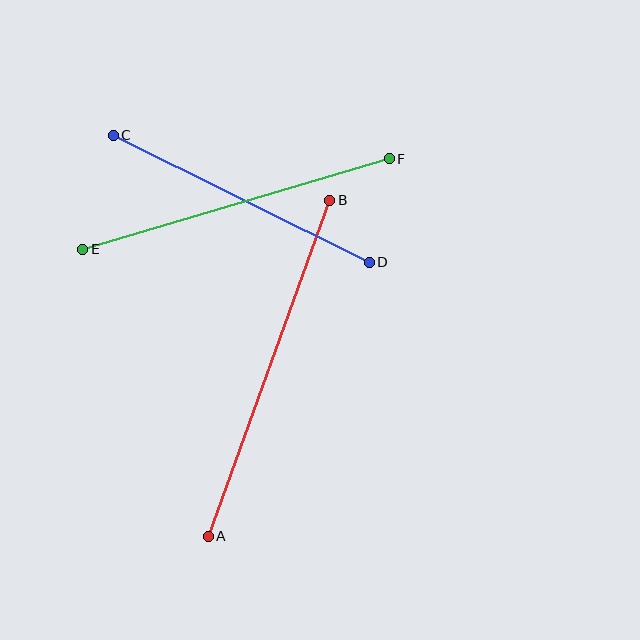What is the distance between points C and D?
The distance is approximately 286 pixels.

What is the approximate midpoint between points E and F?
The midpoint is at approximately (236, 204) pixels.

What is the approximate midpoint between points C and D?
The midpoint is at approximately (241, 199) pixels.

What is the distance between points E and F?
The distance is approximately 319 pixels.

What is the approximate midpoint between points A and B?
The midpoint is at approximately (269, 368) pixels.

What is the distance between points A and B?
The distance is approximately 357 pixels.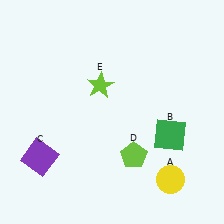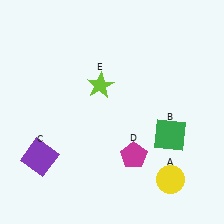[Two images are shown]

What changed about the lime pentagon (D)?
In Image 1, D is lime. In Image 2, it changed to magenta.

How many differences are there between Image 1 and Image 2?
There is 1 difference between the two images.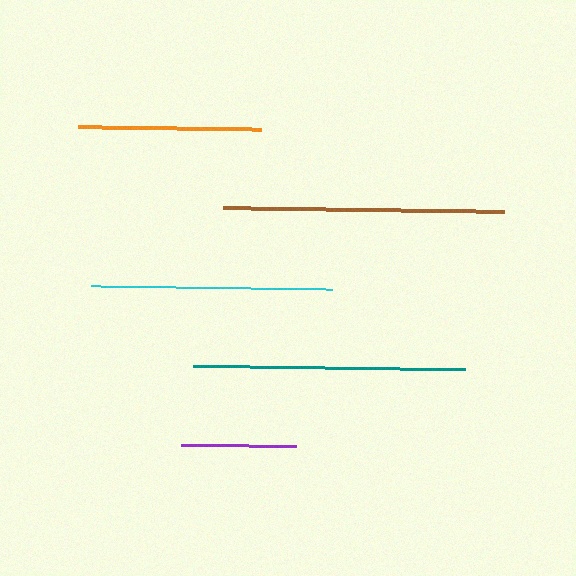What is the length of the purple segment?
The purple segment is approximately 115 pixels long.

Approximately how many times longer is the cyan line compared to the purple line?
The cyan line is approximately 2.1 times the length of the purple line.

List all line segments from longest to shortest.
From longest to shortest: brown, teal, cyan, orange, purple.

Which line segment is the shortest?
The purple line is the shortest at approximately 115 pixels.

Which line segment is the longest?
The brown line is the longest at approximately 281 pixels.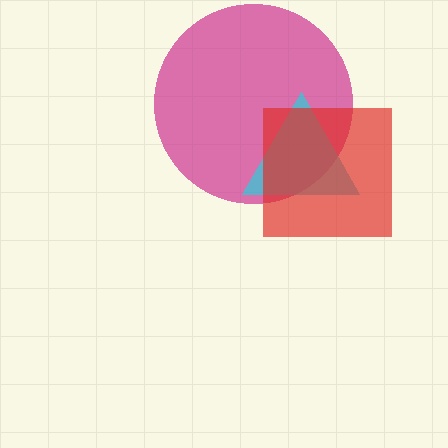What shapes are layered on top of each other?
The layered shapes are: a magenta circle, a cyan triangle, a red square.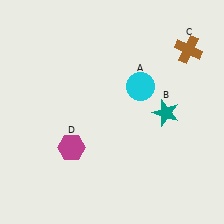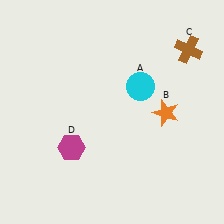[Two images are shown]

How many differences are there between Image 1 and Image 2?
There is 1 difference between the two images.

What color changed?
The star (B) changed from teal in Image 1 to orange in Image 2.